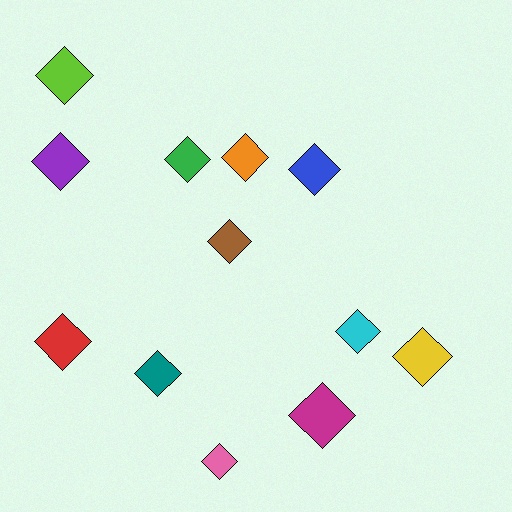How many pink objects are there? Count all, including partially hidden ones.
There is 1 pink object.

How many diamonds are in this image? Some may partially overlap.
There are 12 diamonds.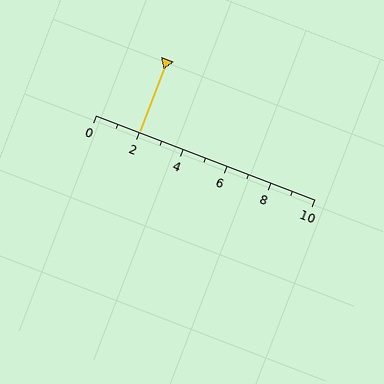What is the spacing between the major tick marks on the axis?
The major ticks are spaced 2 apart.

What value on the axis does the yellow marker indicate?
The marker indicates approximately 2.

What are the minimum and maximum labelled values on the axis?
The axis runs from 0 to 10.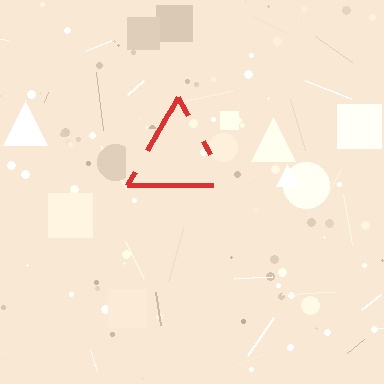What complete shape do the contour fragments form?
The contour fragments form a triangle.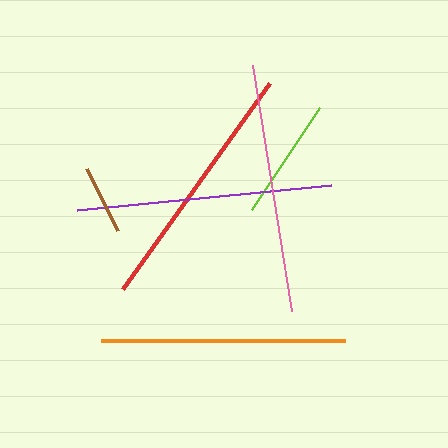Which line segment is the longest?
The purple line is the longest at approximately 255 pixels.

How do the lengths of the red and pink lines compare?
The red and pink lines are approximately the same length.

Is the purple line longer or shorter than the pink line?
The purple line is longer than the pink line.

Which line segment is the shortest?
The brown line is the shortest at approximately 69 pixels.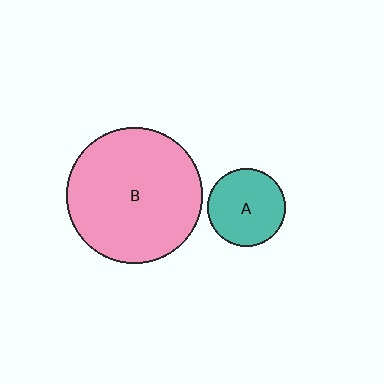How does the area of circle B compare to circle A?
Approximately 3.1 times.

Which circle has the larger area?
Circle B (pink).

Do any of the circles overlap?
No, none of the circles overlap.